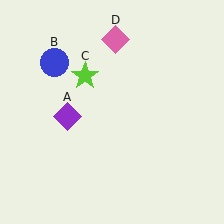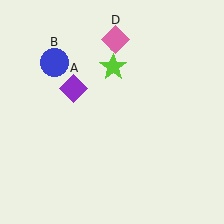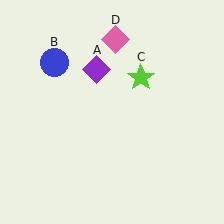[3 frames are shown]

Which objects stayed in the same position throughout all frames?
Blue circle (object B) and pink diamond (object D) remained stationary.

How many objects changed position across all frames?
2 objects changed position: purple diamond (object A), lime star (object C).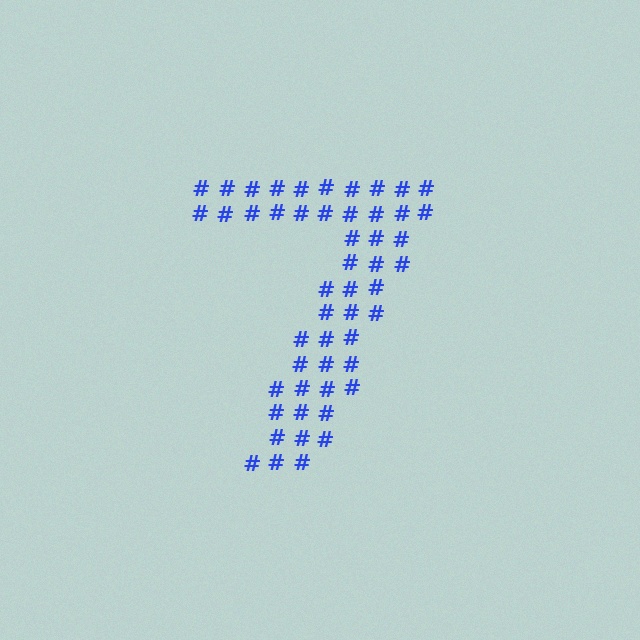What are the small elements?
The small elements are hash symbols.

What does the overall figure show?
The overall figure shows the digit 7.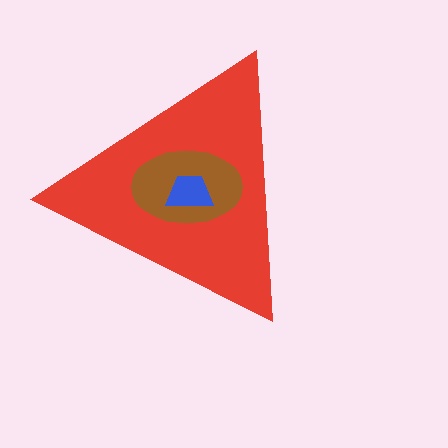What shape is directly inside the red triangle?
The brown ellipse.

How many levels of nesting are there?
3.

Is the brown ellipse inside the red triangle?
Yes.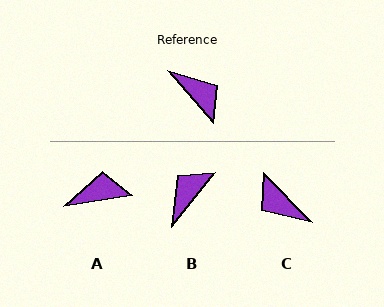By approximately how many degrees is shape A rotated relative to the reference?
Approximately 58 degrees counter-clockwise.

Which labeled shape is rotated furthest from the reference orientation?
C, about 177 degrees away.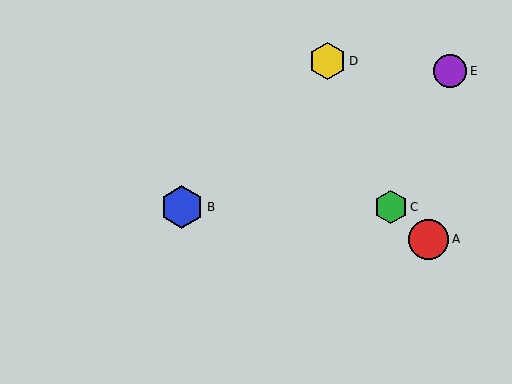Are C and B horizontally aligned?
Yes, both are at y≈207.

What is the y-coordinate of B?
Object B is at y≈207.